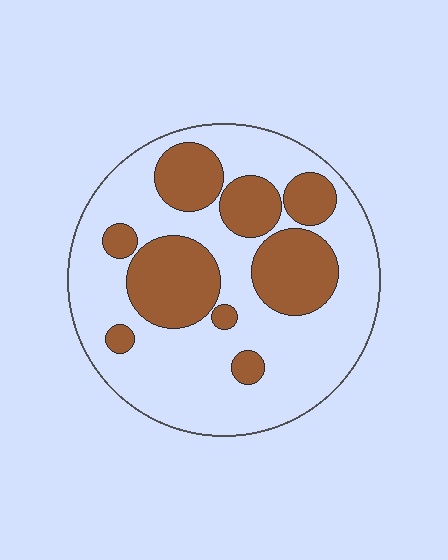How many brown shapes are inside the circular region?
9.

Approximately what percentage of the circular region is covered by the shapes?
Approximately 35%.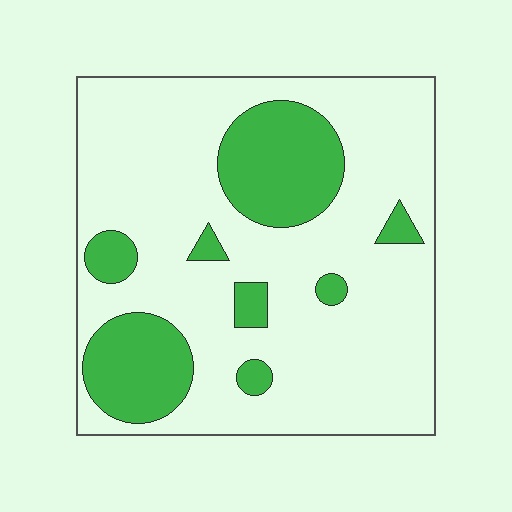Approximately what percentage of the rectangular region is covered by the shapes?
Approximately 25%.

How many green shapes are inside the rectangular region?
8.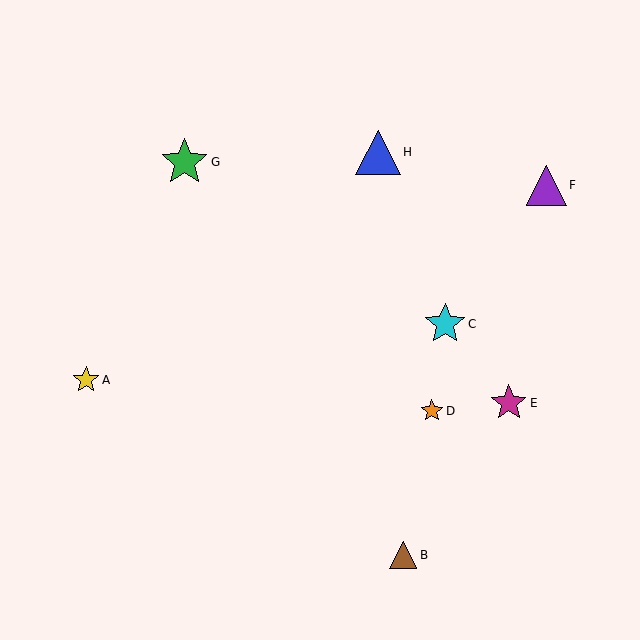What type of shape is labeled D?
Shape D is an orange star.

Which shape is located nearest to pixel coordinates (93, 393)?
The yellow star (labeled A) at (86, 380) is nearest to that location.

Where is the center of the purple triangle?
The center of the purple triangle is at (546, 185).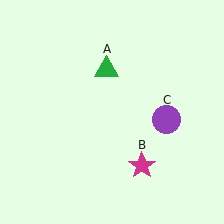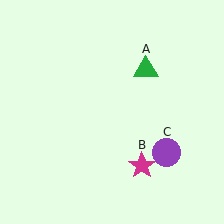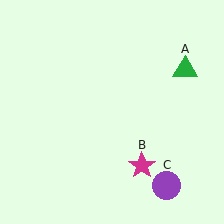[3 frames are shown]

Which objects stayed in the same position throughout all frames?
Magenta star (object B) remained stationary.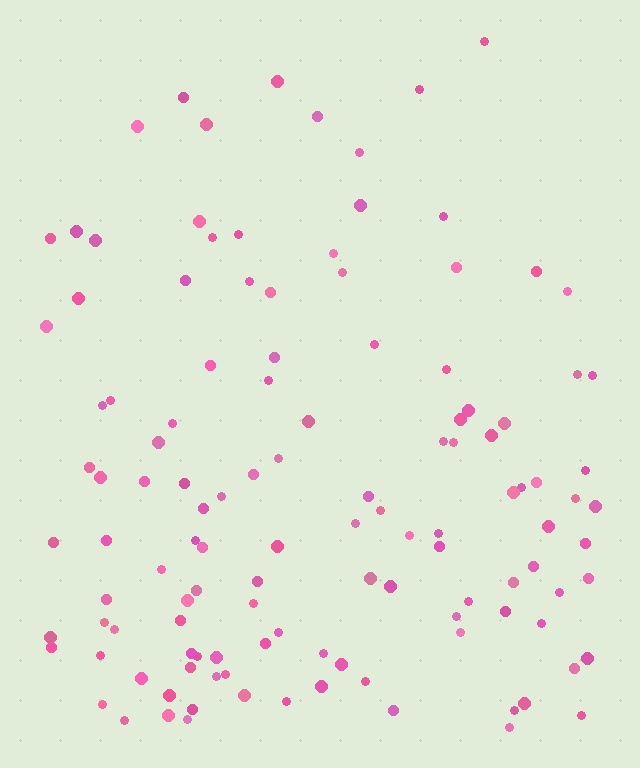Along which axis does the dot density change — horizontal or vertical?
Vertical.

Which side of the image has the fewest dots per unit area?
The top.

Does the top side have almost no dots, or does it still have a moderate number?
Still a moderate number, just noticeably fewer than the bottom.